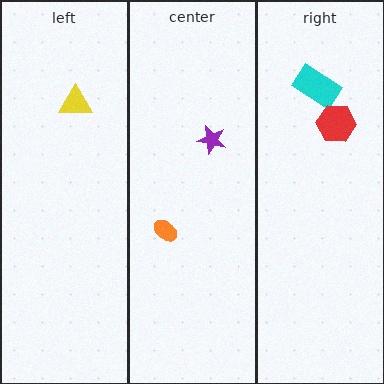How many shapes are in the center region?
2.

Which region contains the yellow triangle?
The left region.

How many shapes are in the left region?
1.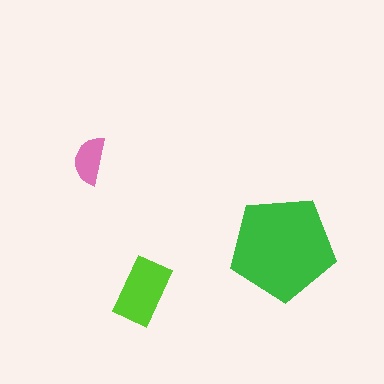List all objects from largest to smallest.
The green pentagon, the lime rectangle, the pink semicircle.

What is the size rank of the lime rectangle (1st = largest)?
2nd.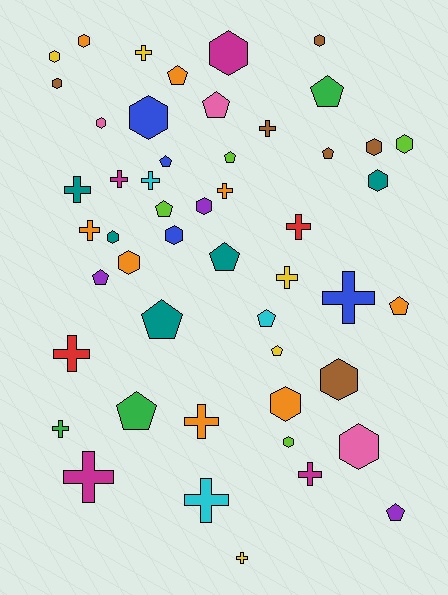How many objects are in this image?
There are 50 objects.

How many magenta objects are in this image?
There are 4 magenta objects.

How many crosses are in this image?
There are 17 crosses.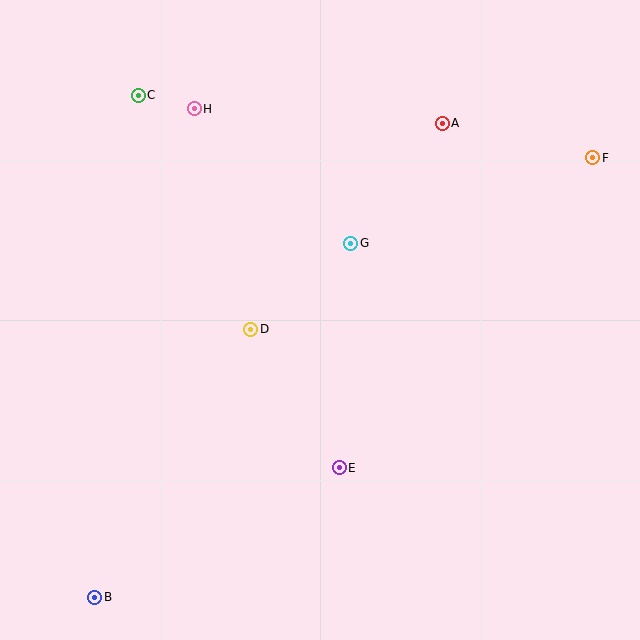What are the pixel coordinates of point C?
Point C is at (138, 95).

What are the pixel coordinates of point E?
Point E is at (339, 468).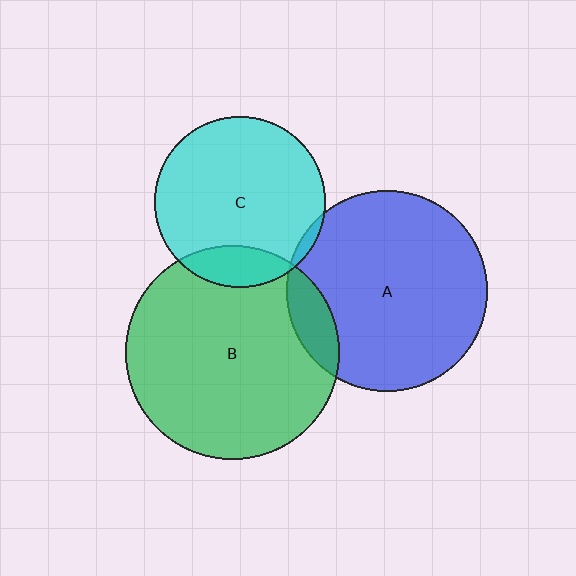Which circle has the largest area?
Circle B (green).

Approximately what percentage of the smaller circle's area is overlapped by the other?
Approximately 5%.